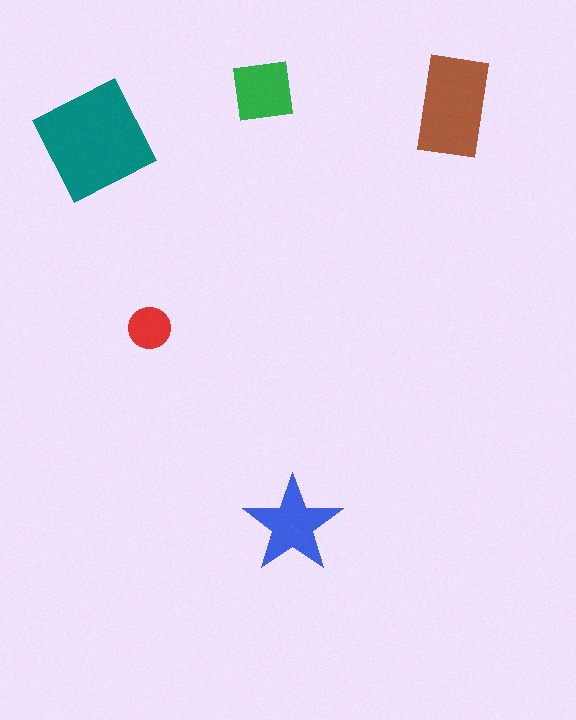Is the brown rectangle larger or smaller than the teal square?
Smaller.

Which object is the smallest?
The red circle.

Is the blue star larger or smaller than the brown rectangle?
Smaller.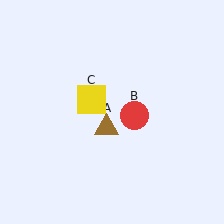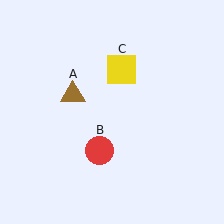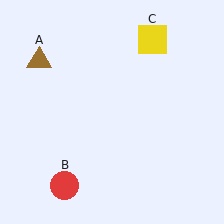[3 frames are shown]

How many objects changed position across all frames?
3 objects changed position: brown triangle (object A), red circle (object B), yellow square (object C).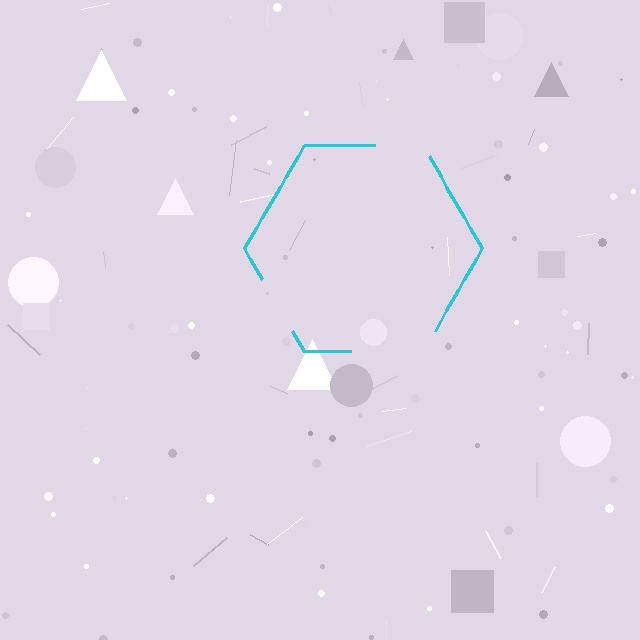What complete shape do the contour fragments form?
The contour fragments form a hexagon.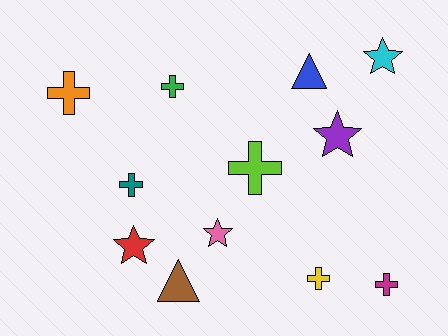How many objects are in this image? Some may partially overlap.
There are 12 objects.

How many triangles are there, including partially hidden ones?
There are 2 triangles.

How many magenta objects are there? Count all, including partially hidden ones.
There is 1 magenta object.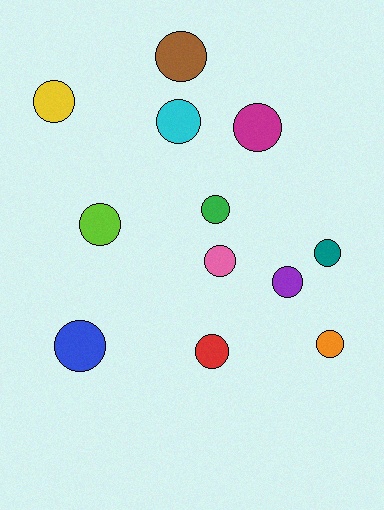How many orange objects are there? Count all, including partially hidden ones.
There is 1 orange object.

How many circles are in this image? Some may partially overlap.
There are 12 circles.